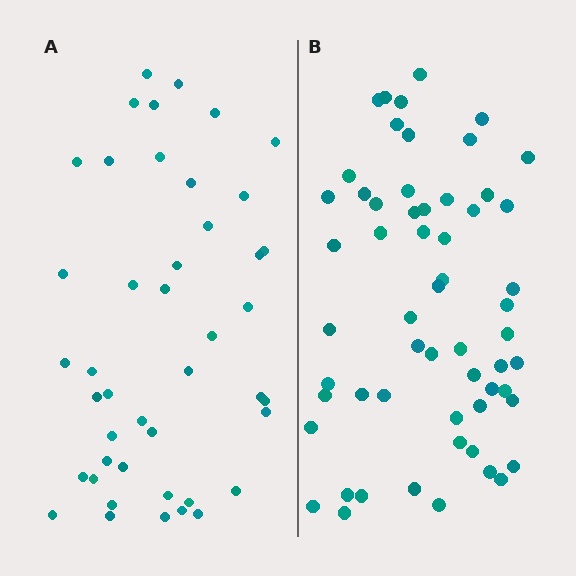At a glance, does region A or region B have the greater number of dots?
Region B (the right region) has more dots.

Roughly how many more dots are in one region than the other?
Region B has approximately 15 more dots than region A.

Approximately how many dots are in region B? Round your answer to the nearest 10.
About 60 dots. (The exact count is 58, which rounds to 60.)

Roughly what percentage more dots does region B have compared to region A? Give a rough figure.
About 30% more.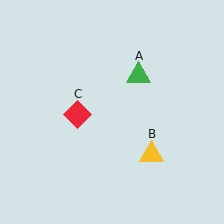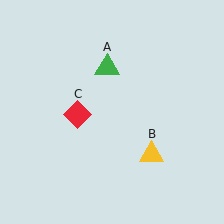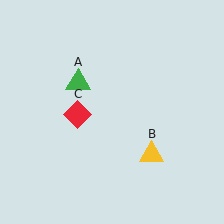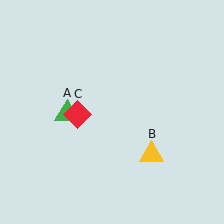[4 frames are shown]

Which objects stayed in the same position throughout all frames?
Yellow triangle (object B) and red diamond (object C) remained stationary.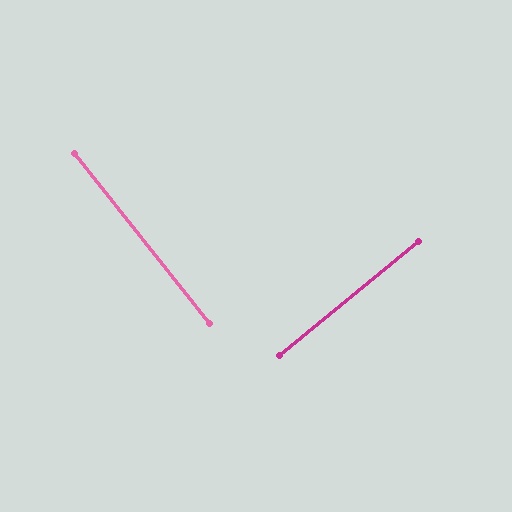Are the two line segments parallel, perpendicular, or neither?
Perpendicular — they meet at approximately 89°.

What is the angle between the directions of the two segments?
Approximately 89 degrees.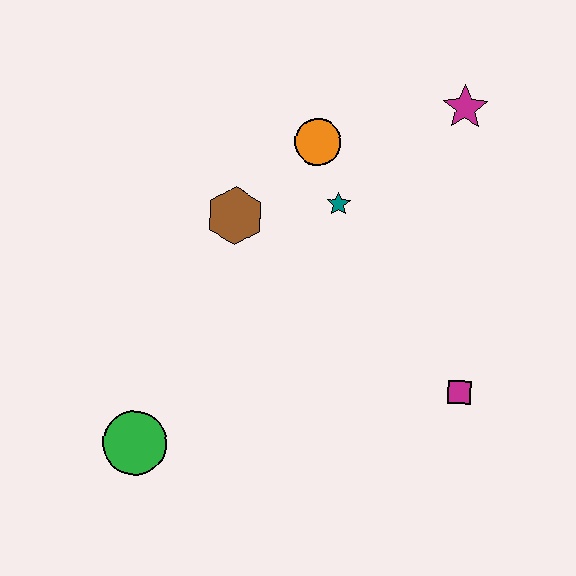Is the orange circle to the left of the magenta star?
Yes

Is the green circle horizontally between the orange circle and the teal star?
No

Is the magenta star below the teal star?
No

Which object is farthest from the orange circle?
The green circle is farthest from the orange circle.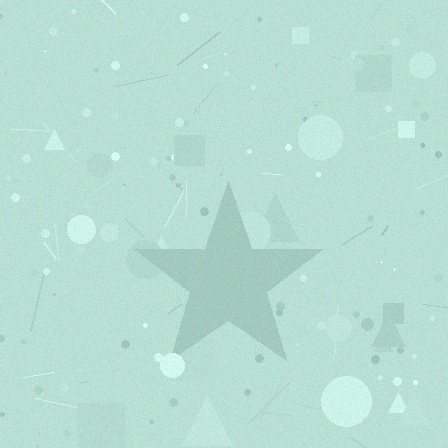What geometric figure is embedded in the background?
A star is embedded in the background.